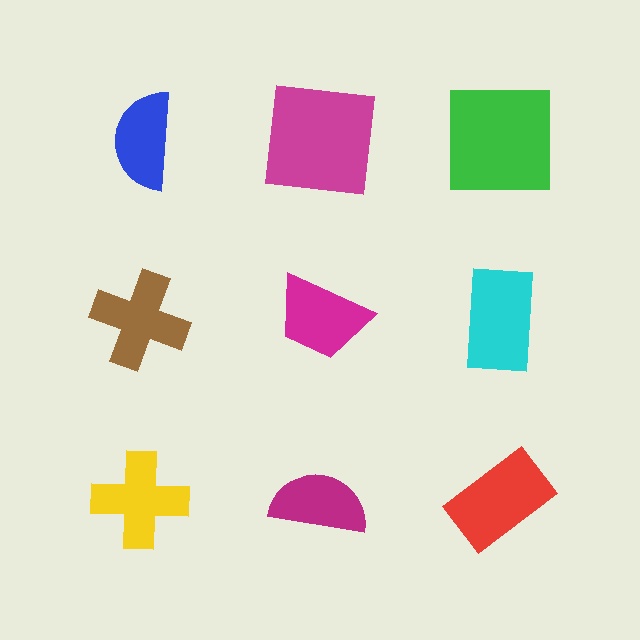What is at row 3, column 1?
A yellow cross.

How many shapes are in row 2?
3 shapes.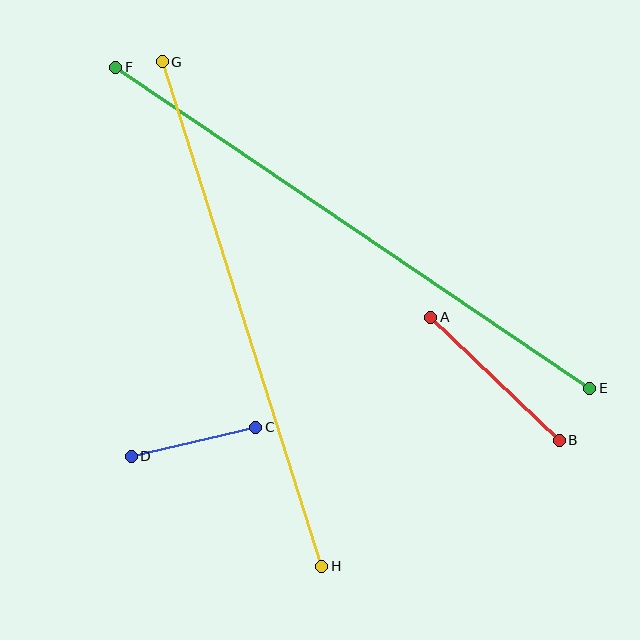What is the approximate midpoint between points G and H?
The midpoint is at approximately (242, 314) pixels.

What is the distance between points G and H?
The distance is approximately 530 pixels.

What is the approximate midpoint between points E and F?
The midpoint is at approximately (353, 228) pixels.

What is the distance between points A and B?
The distance is approximately 178 pixels.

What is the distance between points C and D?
The distance is approximately 128 pixels.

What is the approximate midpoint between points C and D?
The midpoint is at approximately (194, 442) pixels.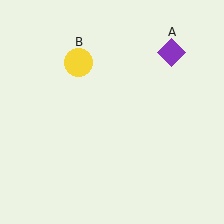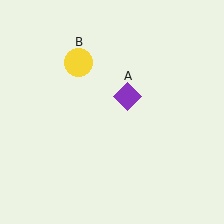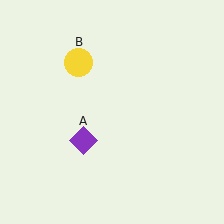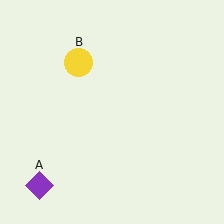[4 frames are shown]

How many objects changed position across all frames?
1 object changed position: purple diamond (object A).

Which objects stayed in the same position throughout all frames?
Yellow circle (object B) remained stationary.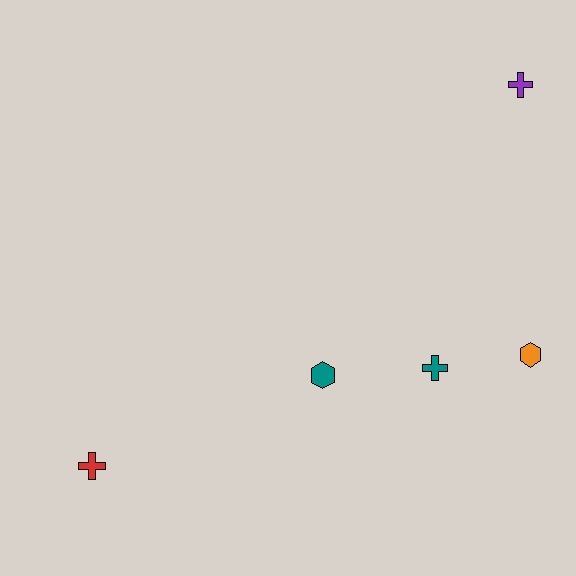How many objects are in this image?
There are 5 objects.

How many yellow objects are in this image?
There are no yellow objects.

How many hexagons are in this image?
There are 2 hexagons.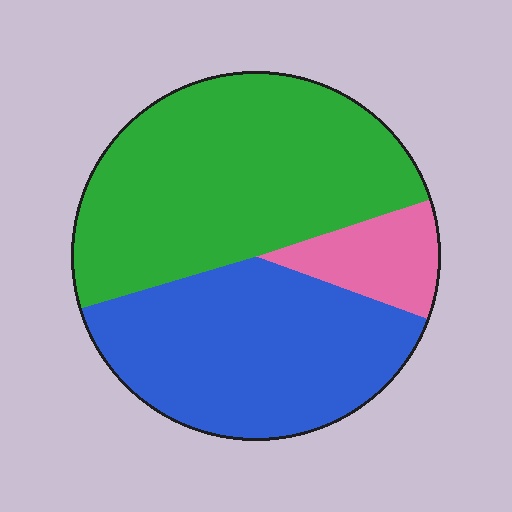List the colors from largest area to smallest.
From largest to smallest: green, blue, pink.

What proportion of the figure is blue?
Blue covers around 40% of the figure.